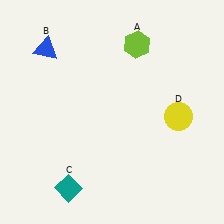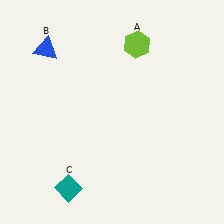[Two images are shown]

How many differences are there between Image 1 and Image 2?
There is 1 difference between the two images.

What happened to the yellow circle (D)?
The yellow circle (D) was removed in Image 2. It was in the bottom-right area of Image 1.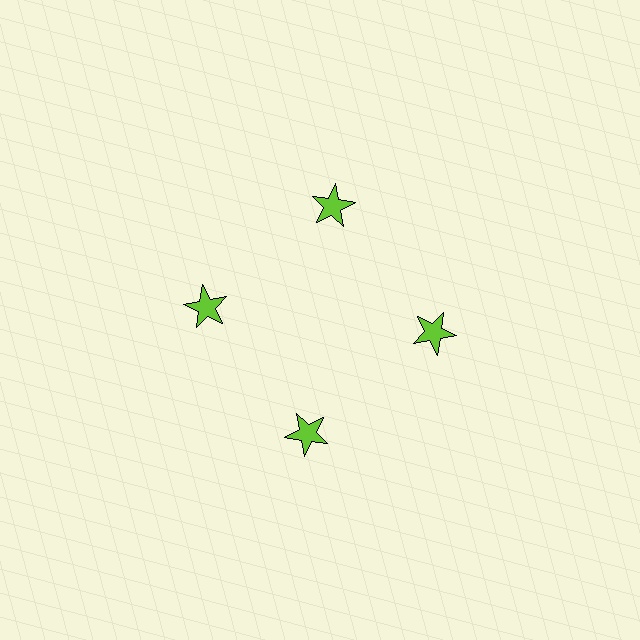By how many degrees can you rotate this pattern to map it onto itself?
The pattern maps onto itself every 90 degrees of rotation.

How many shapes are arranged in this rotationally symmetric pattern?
There are 4 shapes, arranged in 4 groups of 1.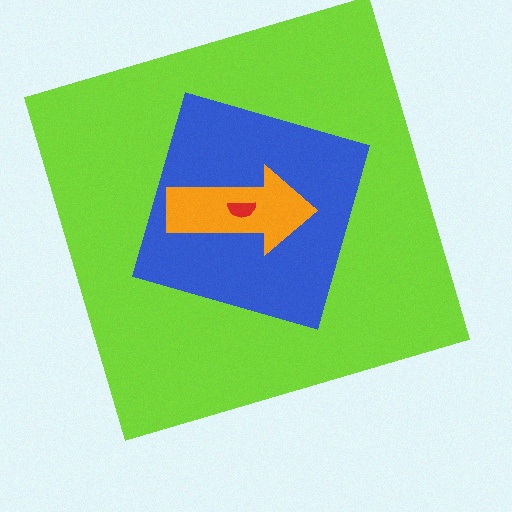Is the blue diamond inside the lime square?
Yes.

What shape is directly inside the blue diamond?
The orange arrow.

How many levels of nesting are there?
4.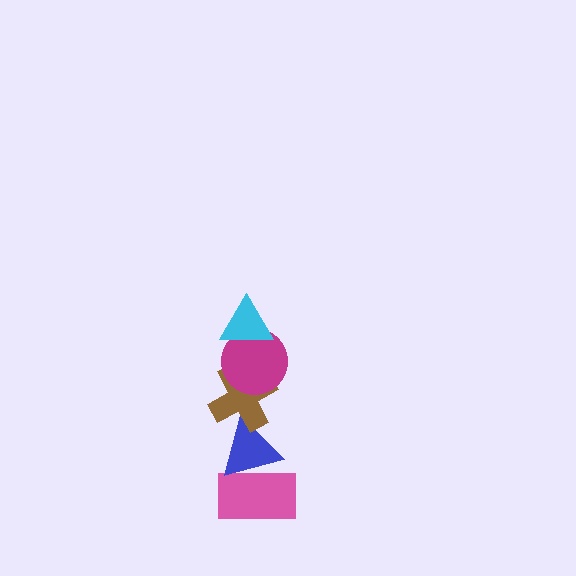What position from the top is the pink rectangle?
The pink rectangle is 5th from the top.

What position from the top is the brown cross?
The brown cross is 3rd from the top.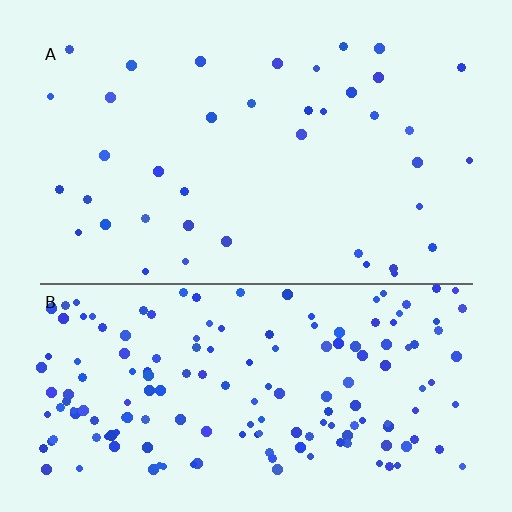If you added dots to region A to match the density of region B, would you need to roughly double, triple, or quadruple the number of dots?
Approximately quadruple.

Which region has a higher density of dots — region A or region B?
B (the bottom).